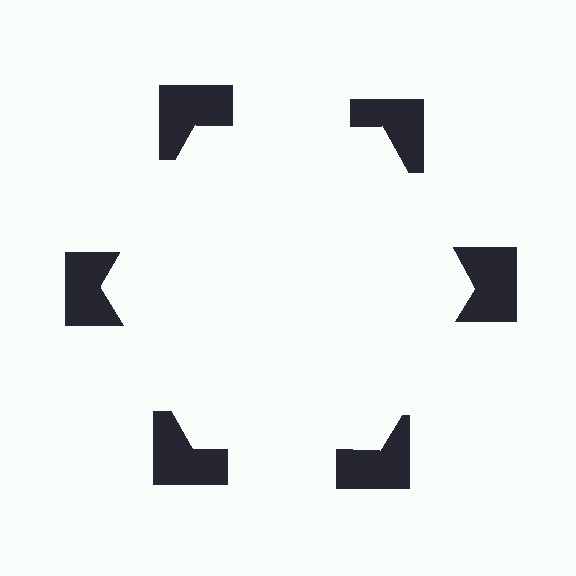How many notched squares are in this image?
There are 6 — one at each vertex of the illusory hexagon.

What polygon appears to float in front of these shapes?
An illusory hexagon — its edges are inferred from the aligned wedge cuts in the notched squares, not physically drawn.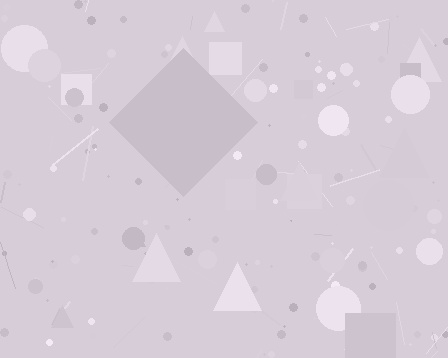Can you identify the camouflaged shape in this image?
The camouflaged shape is a diamond.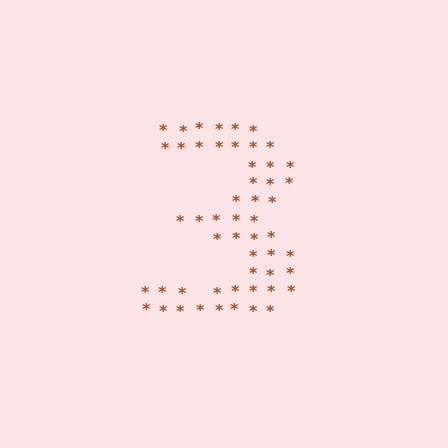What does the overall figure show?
The overall figure shows the digit 3.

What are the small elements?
The small elements are asterisks.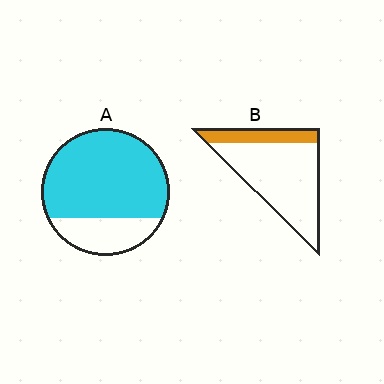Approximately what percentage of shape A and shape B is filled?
A is approximately 75% and B is approximately 20%.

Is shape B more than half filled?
No.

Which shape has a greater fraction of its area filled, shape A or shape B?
Shape A.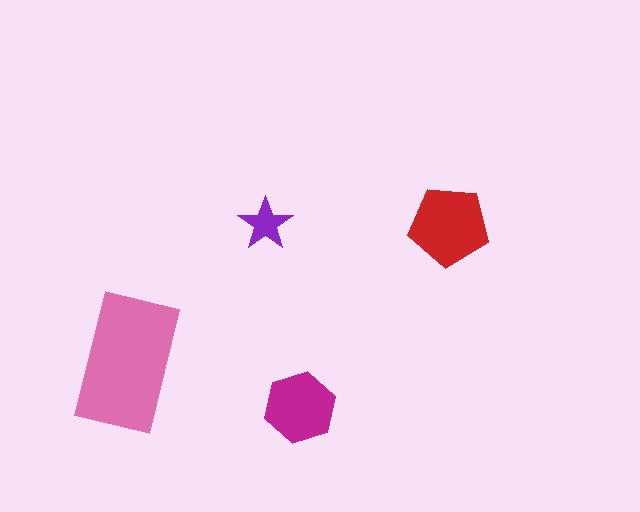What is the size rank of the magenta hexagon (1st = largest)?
3rd.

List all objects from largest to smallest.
The pink rectangle, the red pentagon, the magenta hexagon, the purple star.